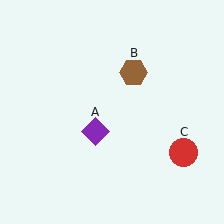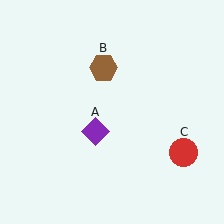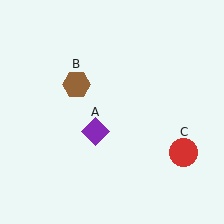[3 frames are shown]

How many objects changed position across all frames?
1 object changed position: brown hexagon (object B).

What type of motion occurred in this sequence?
The brown hexagon (object B) rotated counterclockwise around the center of the scene.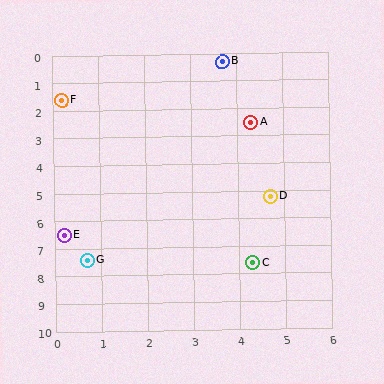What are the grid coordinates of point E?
Point E is at approximately (0.2, 6.5).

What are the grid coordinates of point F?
Point F is at approximately (0.2, 1.6).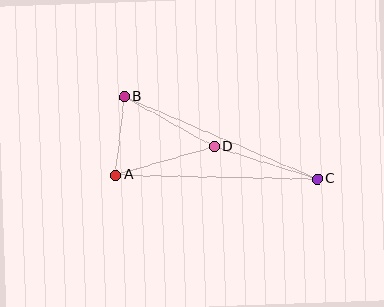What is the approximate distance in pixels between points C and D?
The distance between C and D is approximately 108 pixels.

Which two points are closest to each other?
Points A and B are closest to each other.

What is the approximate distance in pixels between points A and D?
The distance between A and D is approximately 102 pixels.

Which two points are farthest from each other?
Points B and C are farthest from each other.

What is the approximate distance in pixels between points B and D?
The distance between B and D is approximately 103 pixels.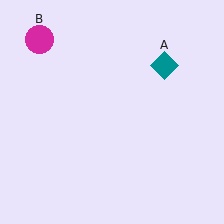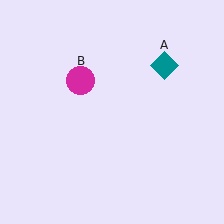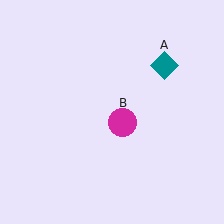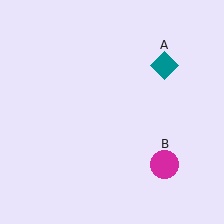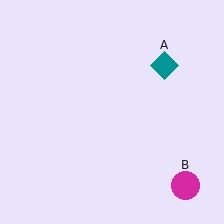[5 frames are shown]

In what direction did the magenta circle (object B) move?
The magenta circle (object B) moved down and to the right.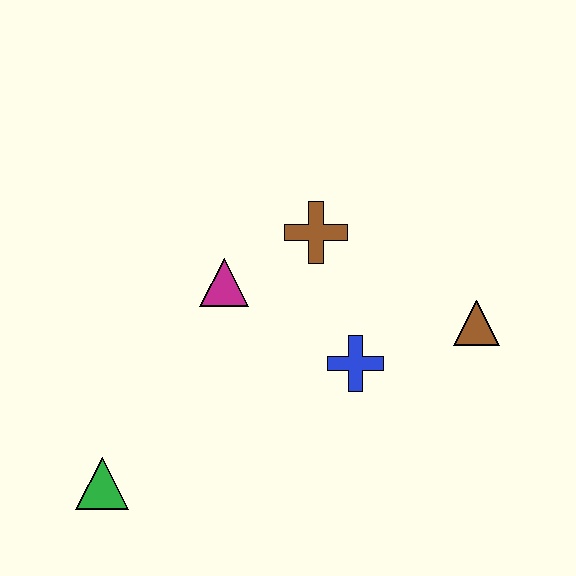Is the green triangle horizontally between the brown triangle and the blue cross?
No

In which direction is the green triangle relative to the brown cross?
The green triangle is below the brown cross.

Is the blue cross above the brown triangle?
No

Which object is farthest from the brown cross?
The green triangle is farthest from the brown cross.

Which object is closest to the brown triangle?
The blue cross is closest to the brown triangle.